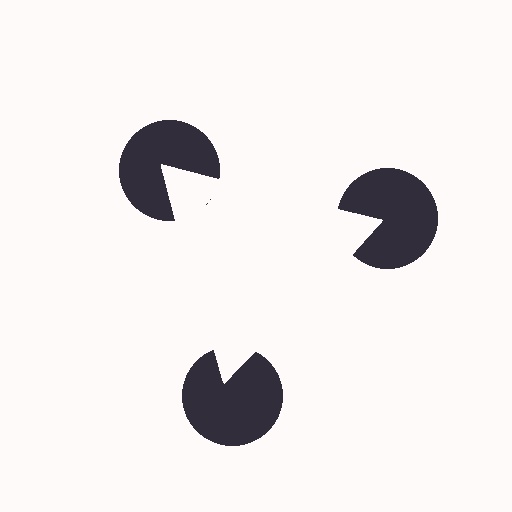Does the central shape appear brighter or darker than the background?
It typically appears slightly brighter than the background, even though no actual brightness change is drawn.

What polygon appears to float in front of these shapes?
An illusory triangle — its edges are inferred from the aligned wedge cuts in the pac-man discs, not physically drawn.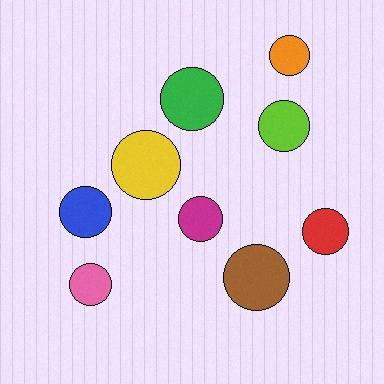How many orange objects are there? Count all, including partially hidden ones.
There is 1 orange object.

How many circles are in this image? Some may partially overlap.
There are 9 circles.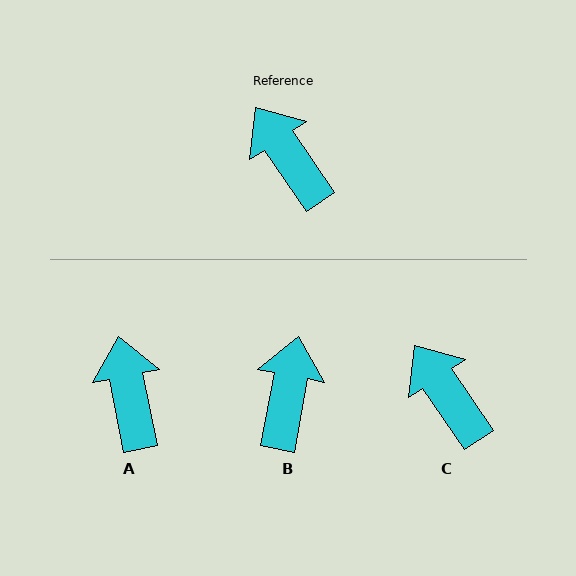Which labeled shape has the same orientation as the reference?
C.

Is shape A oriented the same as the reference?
No, it is off by about 23 degrees.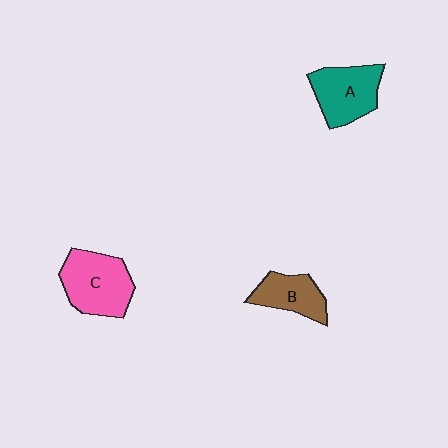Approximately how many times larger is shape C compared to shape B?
Approximately 1.5 times.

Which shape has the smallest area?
Shape B (brown).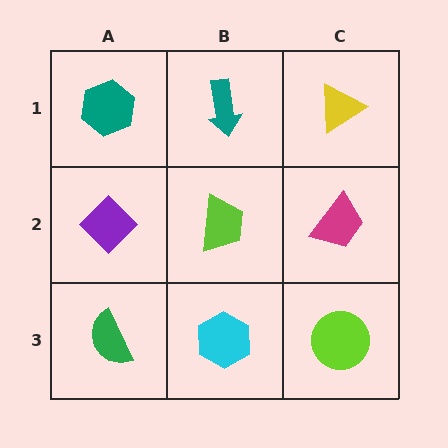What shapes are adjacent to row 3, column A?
A purple diamond (row 2, column A), a cyan hexagon (row 3, column B).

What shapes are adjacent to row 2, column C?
A yellow triangle (row 1, column C), a lime circle (row 3, column C), a lime trapezoid (row 2, column B).